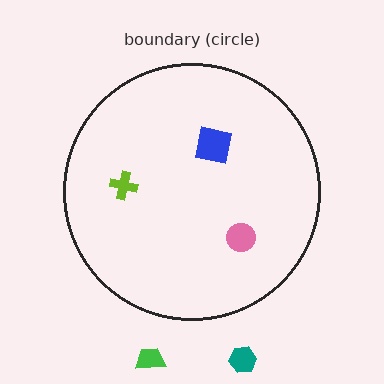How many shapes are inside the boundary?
3 inside, 2 outside.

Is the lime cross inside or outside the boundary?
Inside.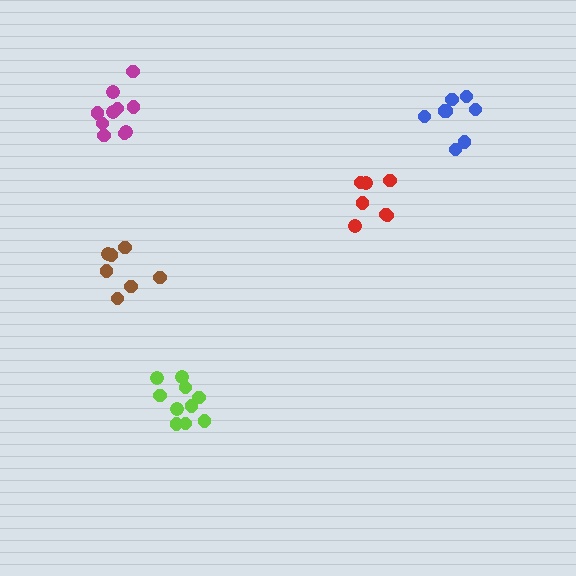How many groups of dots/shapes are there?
There are 5 groups.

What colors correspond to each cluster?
The clusters are colored: red, blue, magenta, lime, brown.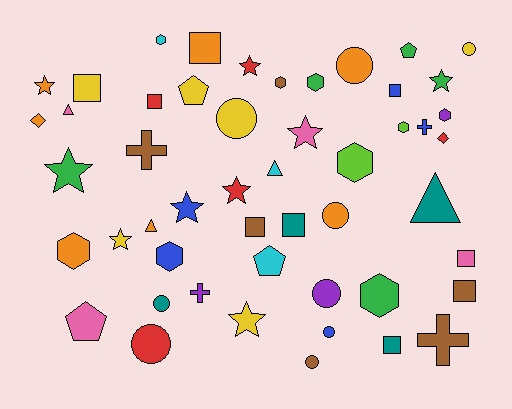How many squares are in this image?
There are 9 squares.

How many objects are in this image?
There are 50 objects.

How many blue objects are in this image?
There are 5 blue objects.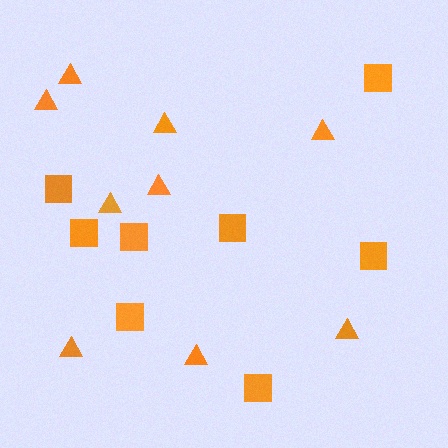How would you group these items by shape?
There are 2 groups: one group of triangles (9) and one group of squares (8).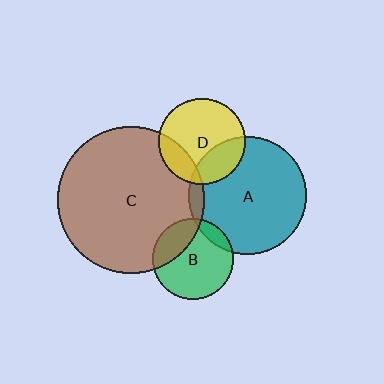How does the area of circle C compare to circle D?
Approximately 2.9 times.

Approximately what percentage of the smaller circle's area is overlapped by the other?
Approximately 5%.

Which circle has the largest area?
Circle C (brown).